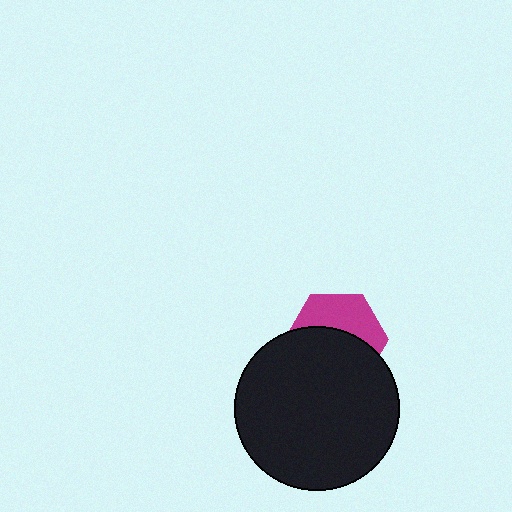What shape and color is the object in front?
The object in front is a black circle.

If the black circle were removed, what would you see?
You would see the complete magenta hexagon.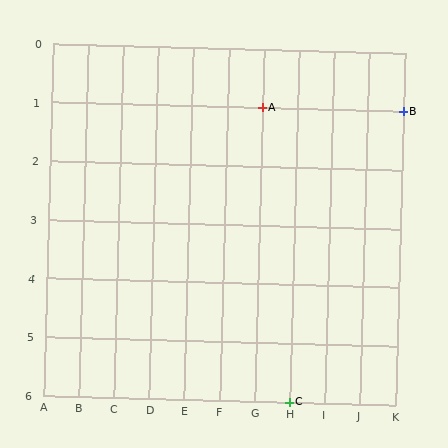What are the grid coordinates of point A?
Point A is at grid coordinates (G, 1).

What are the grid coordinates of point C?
Point C is at grid coordinates (H, 6).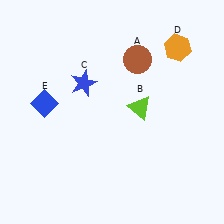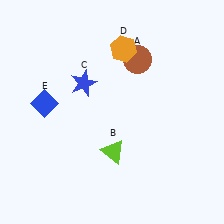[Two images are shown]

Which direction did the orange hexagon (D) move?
The orange hexagon (D) moved left.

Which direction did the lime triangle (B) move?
The lime triangle (B) moved down.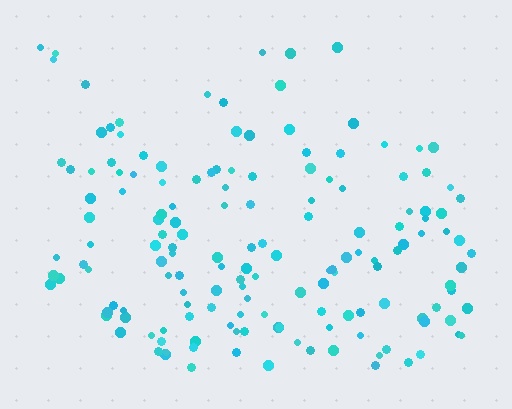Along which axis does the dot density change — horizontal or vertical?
Vertical.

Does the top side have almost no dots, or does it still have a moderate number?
Still a moderate number, just noticeably fewer than the bottom.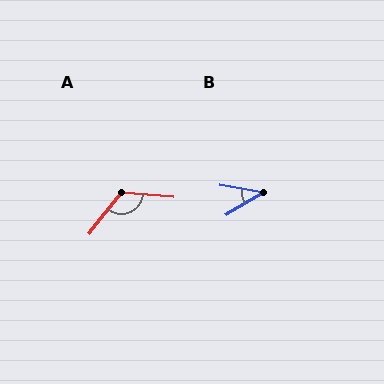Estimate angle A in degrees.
Approximately 123 degrees.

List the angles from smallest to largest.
B (41°), A (123°).